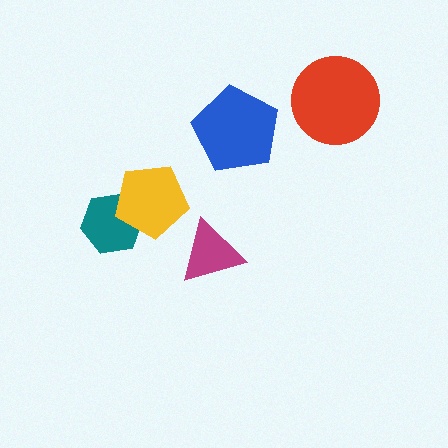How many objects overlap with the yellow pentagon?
1 object overlaps with the yellow pentagon.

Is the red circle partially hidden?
No, no other shape covers it.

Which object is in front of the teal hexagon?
The yellow pentagon is in front of the teal hexagon.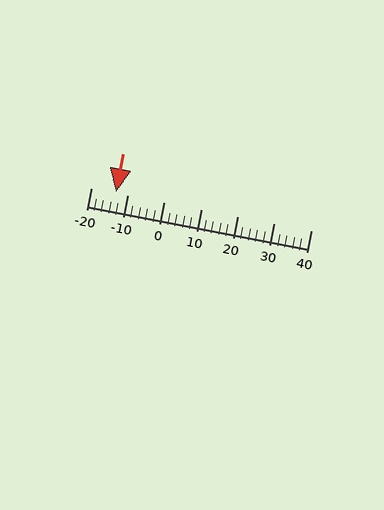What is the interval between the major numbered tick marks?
The major tick marks are spaced 10 units apart.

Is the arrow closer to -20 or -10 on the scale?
The arrow is closer to -10.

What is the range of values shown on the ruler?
The ruler shows values from -20 to 40.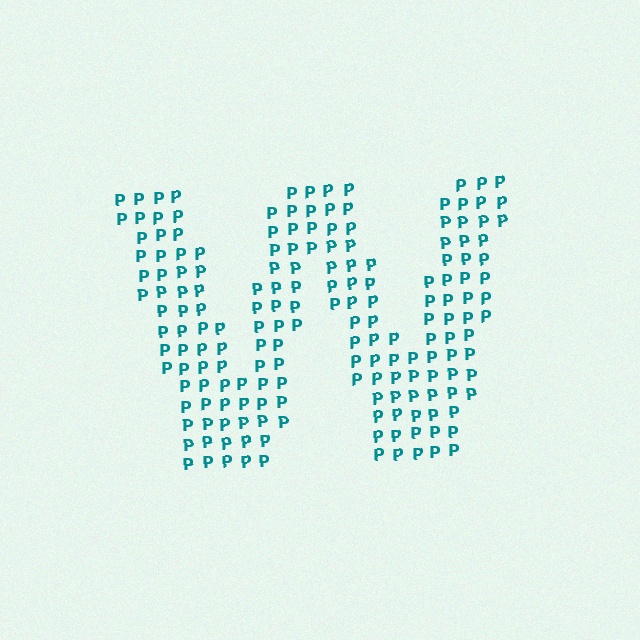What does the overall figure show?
The overall figure shows the letter W.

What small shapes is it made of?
It is made of small letter P's.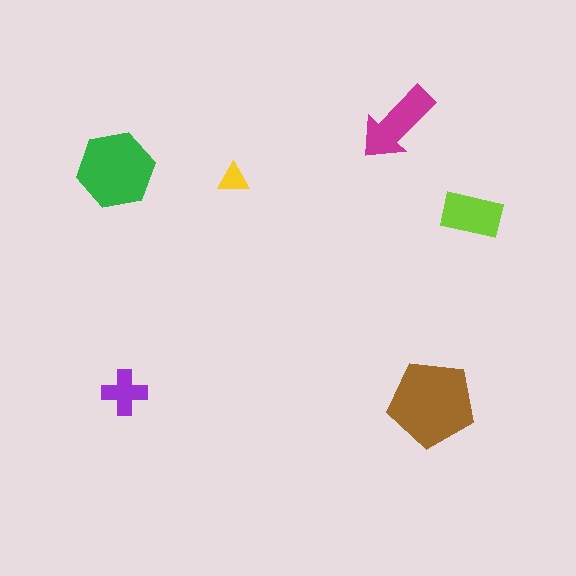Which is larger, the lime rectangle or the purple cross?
The lime rectangle.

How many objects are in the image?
There are 6 objects in the image.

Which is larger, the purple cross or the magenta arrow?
The magenta arrow.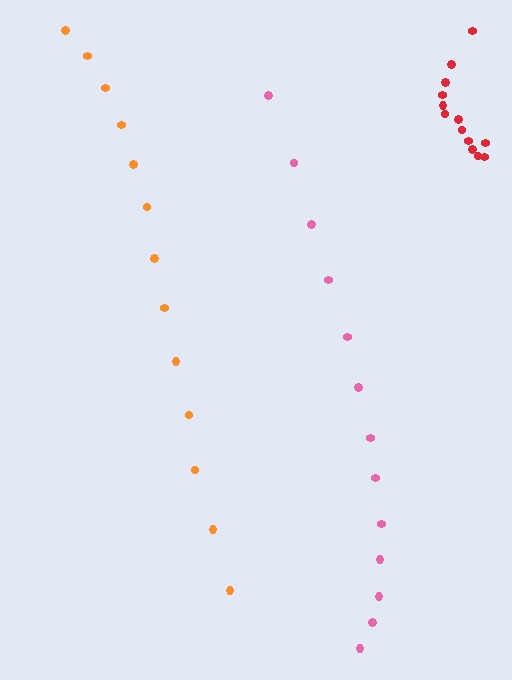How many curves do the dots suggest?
There are 3 distinct paths.